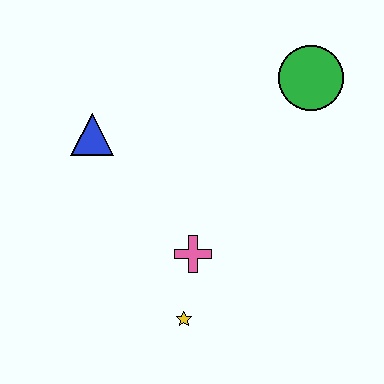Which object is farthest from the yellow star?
The green circle is farthest from the yellow star.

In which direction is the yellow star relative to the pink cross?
The yellow star is below the pink cross.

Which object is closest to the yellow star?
The pink cross is closest to the yellow star.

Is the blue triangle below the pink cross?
No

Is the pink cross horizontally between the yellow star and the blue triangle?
No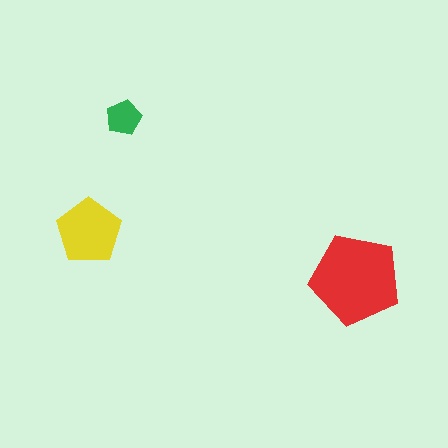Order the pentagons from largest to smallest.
the red one, the yellow one, the green one.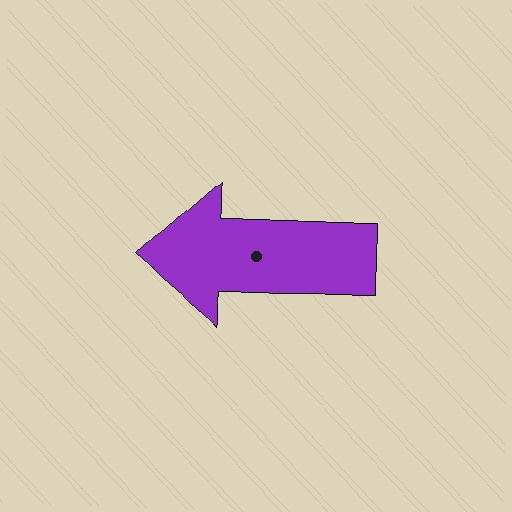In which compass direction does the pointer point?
West.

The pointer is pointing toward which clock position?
Roughly 9 o'clock.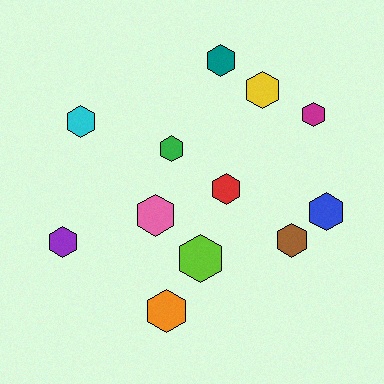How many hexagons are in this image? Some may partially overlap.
There are 12 hexagons.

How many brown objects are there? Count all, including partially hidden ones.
There is 1 brown object.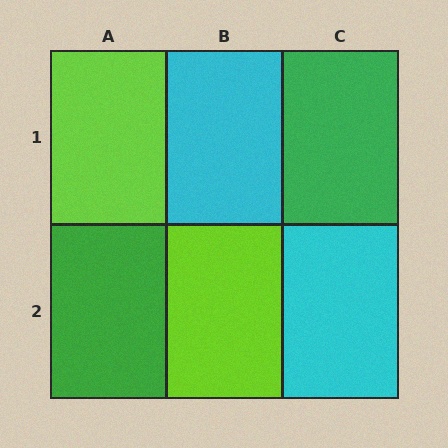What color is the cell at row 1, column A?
Lime.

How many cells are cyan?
2 cells are cyan.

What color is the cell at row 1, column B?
Cyan.